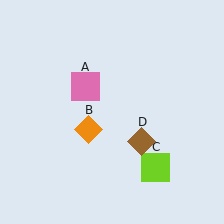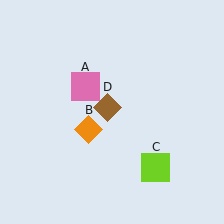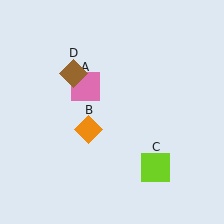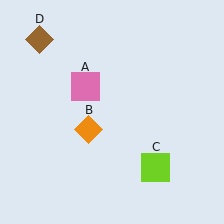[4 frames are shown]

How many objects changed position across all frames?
1 object changed position: brown diamond (object D).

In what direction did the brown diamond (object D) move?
The brown diamond (object D) moved up and to the left.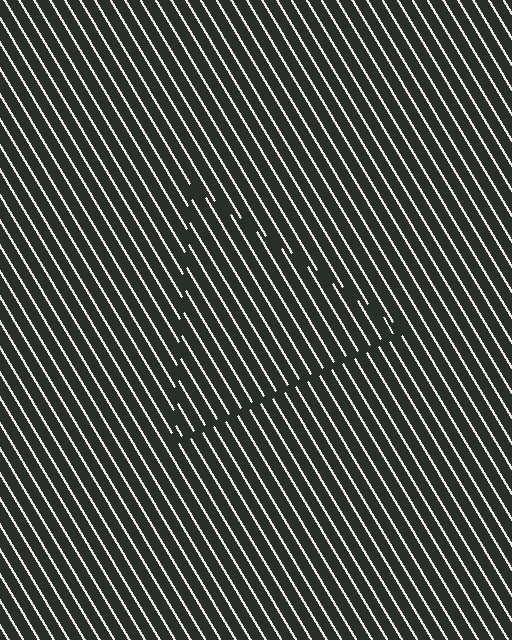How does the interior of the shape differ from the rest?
The interior of the shape contains the same grating, shifted by half a period — the contour is defined by the phase discontinuity where line-ends from the inner and outer gratings abut.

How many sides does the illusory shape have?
3 sides — the line-ends trace a triangle.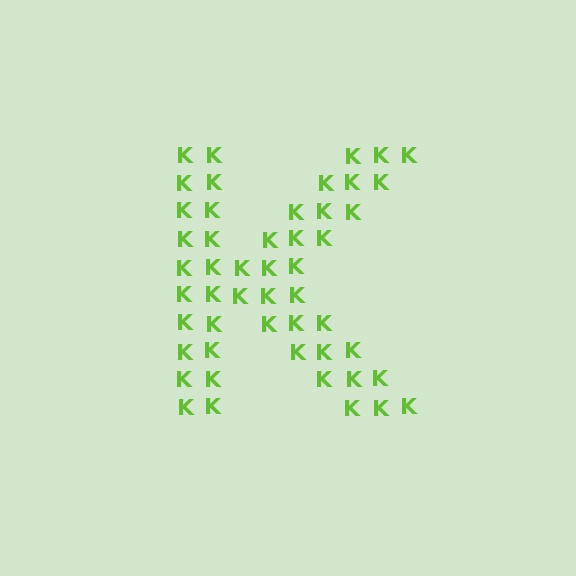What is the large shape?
The large shape is the letter K.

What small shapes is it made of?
It is made of small letter K's.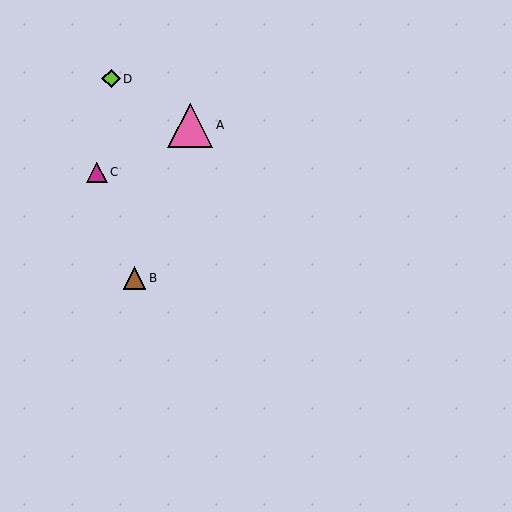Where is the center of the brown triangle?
The center of the brown triangle is at (135, 278).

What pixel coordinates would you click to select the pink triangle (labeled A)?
Click at (190, 125) to select the pink triangle A.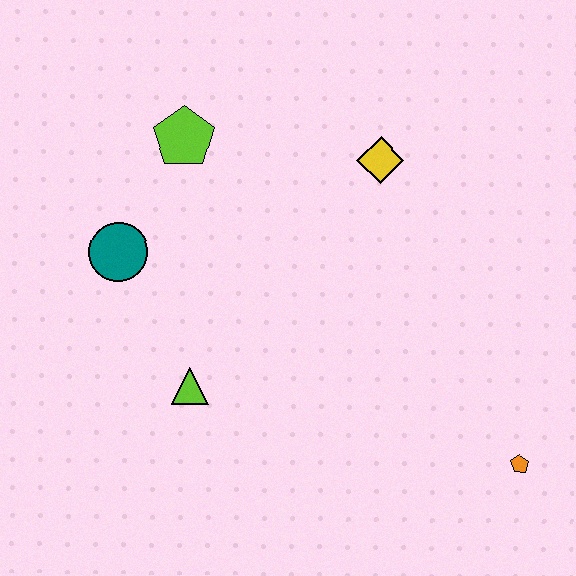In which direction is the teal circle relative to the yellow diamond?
The teal circle is to the left of the yellow diamond.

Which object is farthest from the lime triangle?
The orange pentagon is farthest from the lime triangle.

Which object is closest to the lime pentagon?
The teal circle is closest to the lime pentagon.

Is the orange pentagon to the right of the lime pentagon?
Yes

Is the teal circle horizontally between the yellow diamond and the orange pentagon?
No